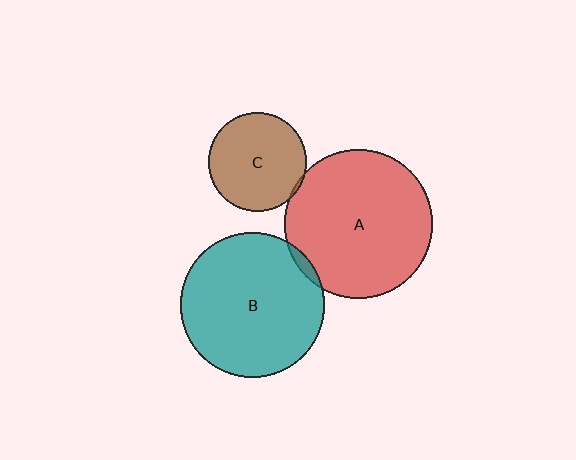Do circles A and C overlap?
Yes.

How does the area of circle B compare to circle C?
Approximately 2.1 times.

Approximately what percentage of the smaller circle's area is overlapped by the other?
Approximately 5%.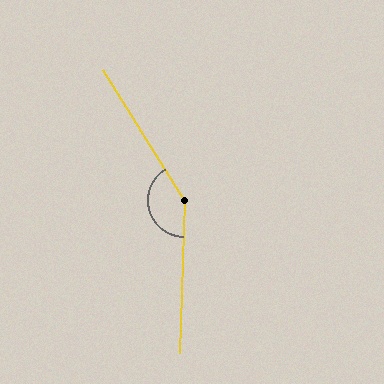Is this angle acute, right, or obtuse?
It is obtuse.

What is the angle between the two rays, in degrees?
Approximately 146 degrees.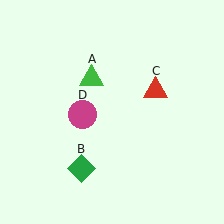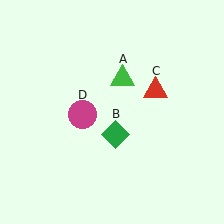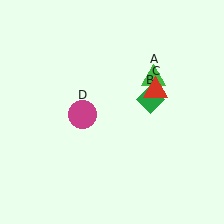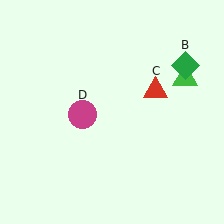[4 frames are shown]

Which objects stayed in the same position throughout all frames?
Red triangle (object C) and magenta circle (object D) remained stationary.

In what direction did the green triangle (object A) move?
The green triangle (object A) moved right.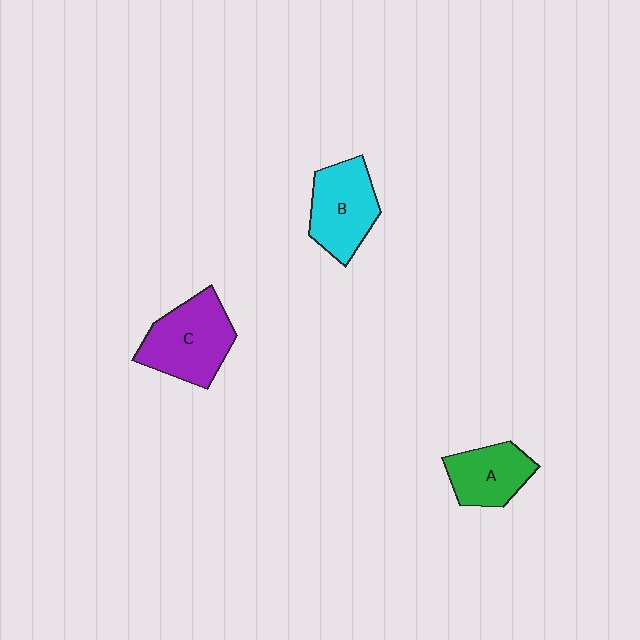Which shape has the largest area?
Shape C (purple).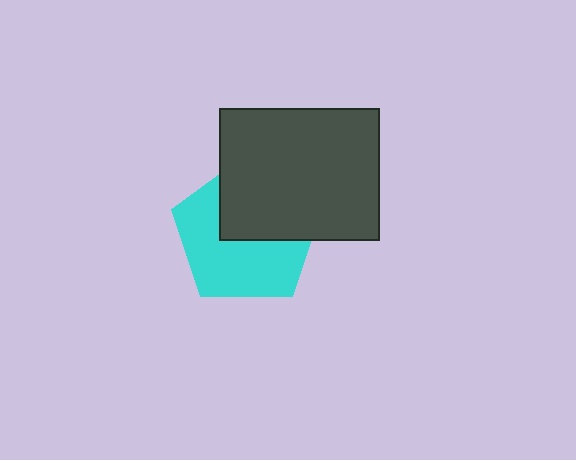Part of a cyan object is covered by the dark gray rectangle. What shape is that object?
It is a pentagon.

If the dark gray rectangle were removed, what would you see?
You would see the complete cyan pentagon.